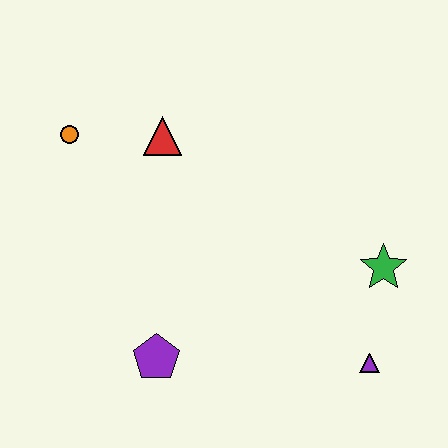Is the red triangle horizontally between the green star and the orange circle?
Yes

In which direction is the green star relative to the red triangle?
The green star is to the right of the red triangle.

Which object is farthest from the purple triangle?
The orange circle is farthest from the purple triangle.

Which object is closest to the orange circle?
The red triangle is closest to the orange circle.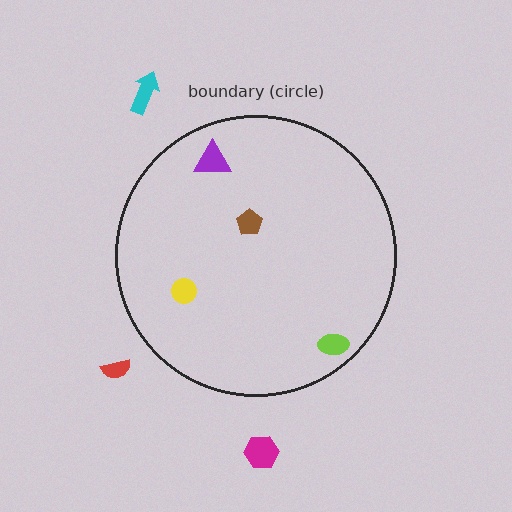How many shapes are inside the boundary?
4 inside, 3 outside.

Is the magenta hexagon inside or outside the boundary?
Outside.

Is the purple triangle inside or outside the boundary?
Inside.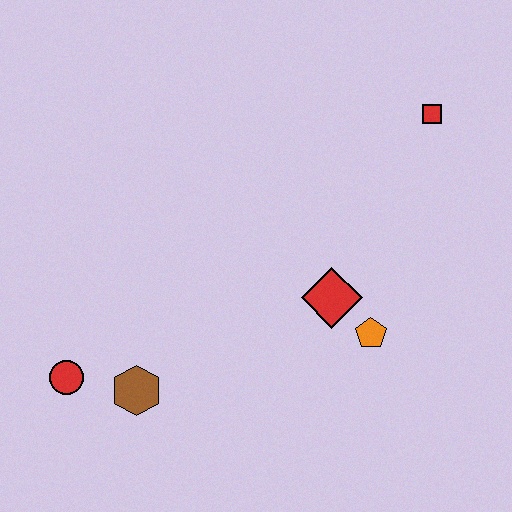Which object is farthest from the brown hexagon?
The red square is farthest from the brown hexagon.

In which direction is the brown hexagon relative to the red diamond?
The brown hexagon is to the left of the red diamond.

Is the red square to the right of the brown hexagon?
Yes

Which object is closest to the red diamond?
The orange pentagon is closest to the red diamond.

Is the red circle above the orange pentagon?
No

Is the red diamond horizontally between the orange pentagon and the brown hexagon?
Yes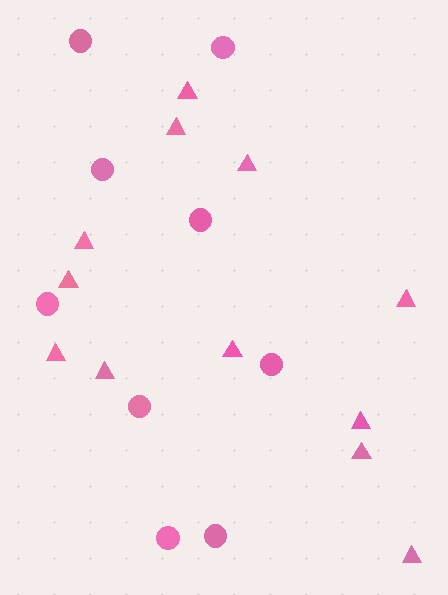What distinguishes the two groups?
There are 2 groups: one group of circles (9) and one group of triangles (12).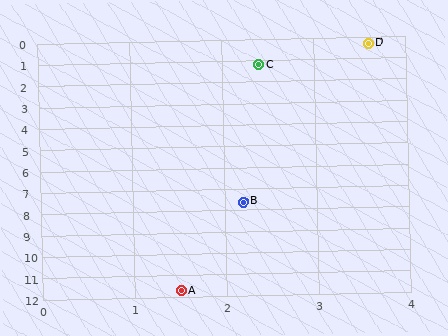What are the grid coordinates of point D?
Point D is at approximately (3.6, 0.3).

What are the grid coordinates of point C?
Point C is at approximately (2.4, 1.2).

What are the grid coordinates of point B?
Point B is at approximately (2.2, 7.6).